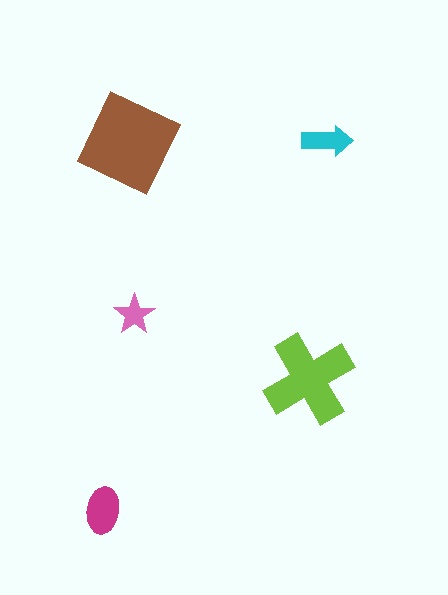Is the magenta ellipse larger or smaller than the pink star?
Larger.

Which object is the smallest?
The pink star.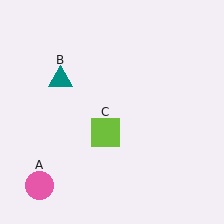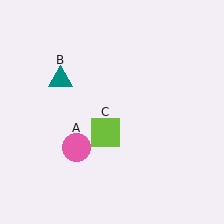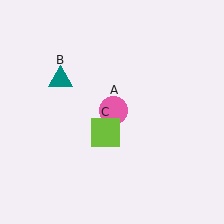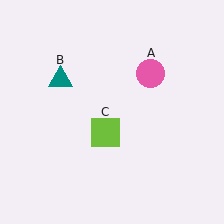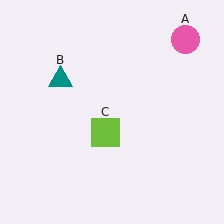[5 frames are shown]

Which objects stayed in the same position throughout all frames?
Teal triangle (object B) and lime square (object C) remained stationary.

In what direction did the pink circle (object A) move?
The pink circle (object A) moved up and to the right.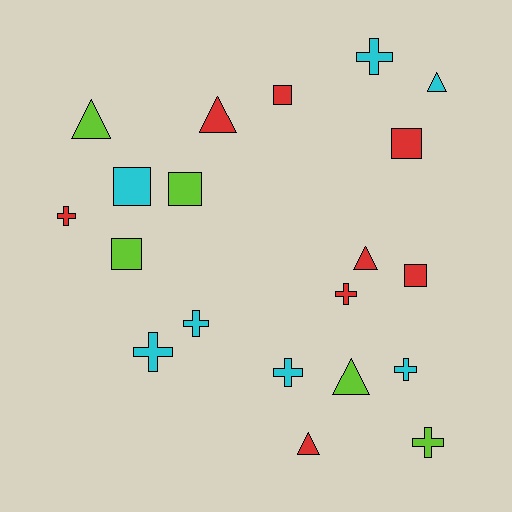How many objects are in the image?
There are 20 objects.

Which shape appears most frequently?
Cross, with 8 objects.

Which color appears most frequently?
Red, with 8 objects.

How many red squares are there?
There are 3 red squares.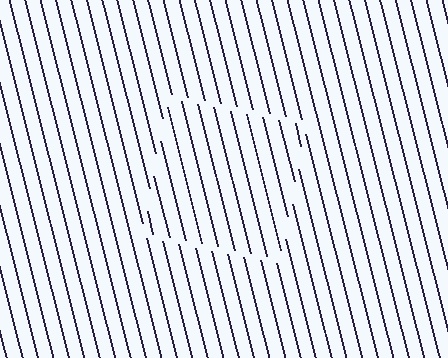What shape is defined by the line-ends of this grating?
An illusory square. The interior of the shape contains the same grating, shifted by half a period — the contour is defined by the phase discontinuity where line-ends from the inner and outer gratings abut.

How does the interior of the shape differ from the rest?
The interior of the shape contains the same grating, shifted by half a period — the contour is defined by the phase discontinuity where line-ends from the inner and outer gratings abut.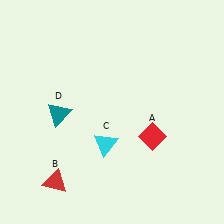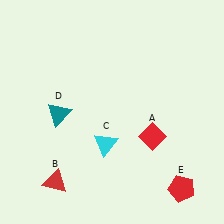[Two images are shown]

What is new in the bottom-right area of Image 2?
A red pentagon (E) was added in the bottom-right area of Image 2.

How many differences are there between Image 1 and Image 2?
There is 1 difference between the two images.